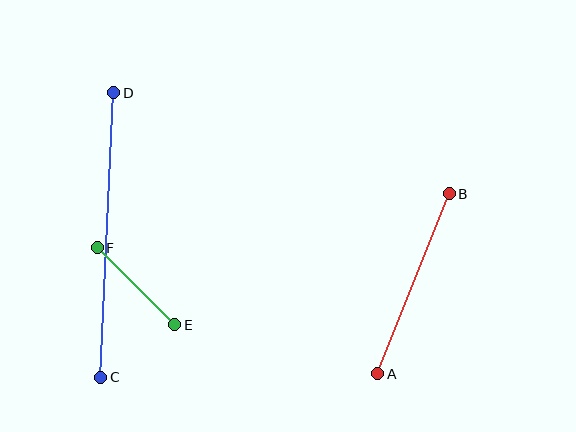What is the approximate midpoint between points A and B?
The midpoint is at approximately (413, 284) pixels.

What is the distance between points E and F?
The distance is approximately 109 pixels.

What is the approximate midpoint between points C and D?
The midpoint is at approximately (107, 235) pixels.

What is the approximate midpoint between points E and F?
The midpoint is at approximately (136, 286) pixels.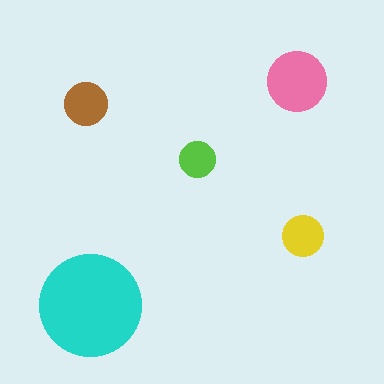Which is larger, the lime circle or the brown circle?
The brown one.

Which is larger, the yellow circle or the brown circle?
The brown one.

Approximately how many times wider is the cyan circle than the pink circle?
About 1.5 times wider.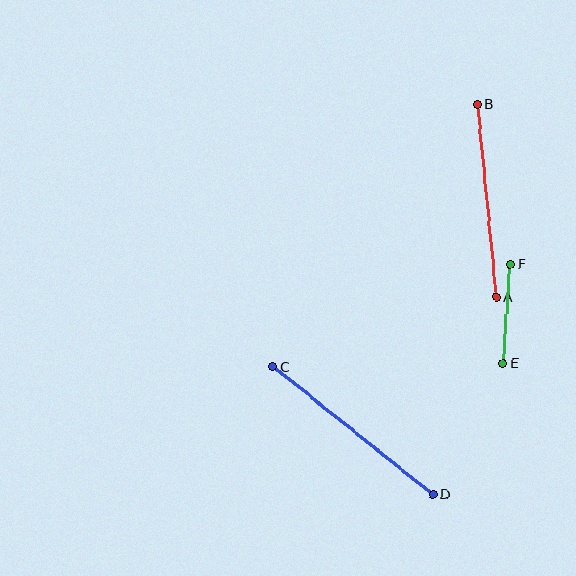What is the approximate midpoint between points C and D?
The midpoint is at approximately (353, 431) pixels.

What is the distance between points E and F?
The distance is approximately 99 pixels.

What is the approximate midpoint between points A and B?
The midpoint is at approximately (487, 200) pixels.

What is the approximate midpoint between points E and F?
The midpoint is at approximately (507, 314) pixels.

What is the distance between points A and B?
The distance is approximately 194 pixels.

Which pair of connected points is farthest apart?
Points C and D are farthest apart.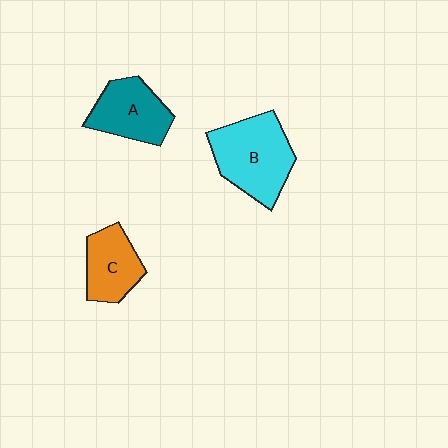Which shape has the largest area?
Shape B (cyan).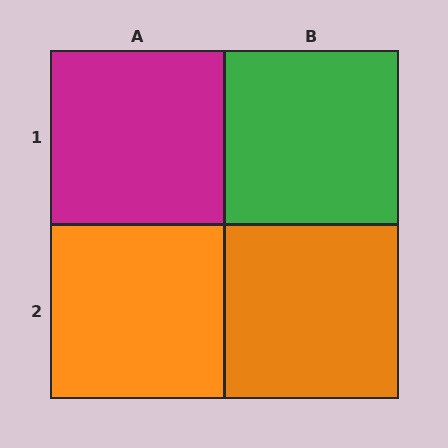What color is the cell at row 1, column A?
Magenta.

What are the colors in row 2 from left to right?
Orange, orange.